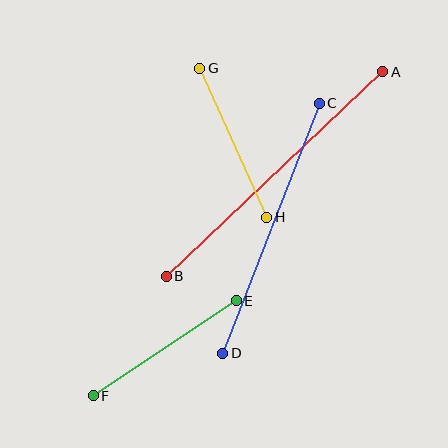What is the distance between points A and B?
The distance is approximately 298 pixels.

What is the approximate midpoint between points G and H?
The midpoint is at approximately (233, 143) pixels.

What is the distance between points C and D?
The distance is approximately 268 pixels.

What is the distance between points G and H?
The distance is approximately 164 pixels.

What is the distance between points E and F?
The distance is approximately 172 pixels.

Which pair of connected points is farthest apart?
Points A and B are farthest apart.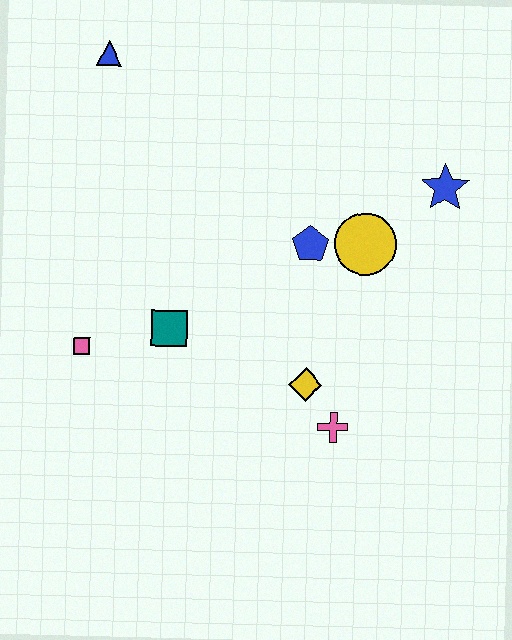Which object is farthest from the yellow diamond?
The blue triangle is farthest from the yellow diamond.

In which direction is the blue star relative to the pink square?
The blue star is to the right of the pink square.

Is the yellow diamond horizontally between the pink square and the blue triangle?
No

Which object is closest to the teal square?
The pink square is closest to the teal square.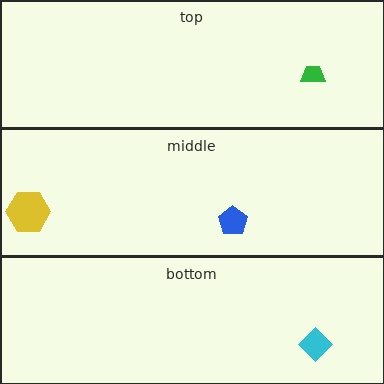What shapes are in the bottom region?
The cyan diamond.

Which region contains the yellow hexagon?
The middle region.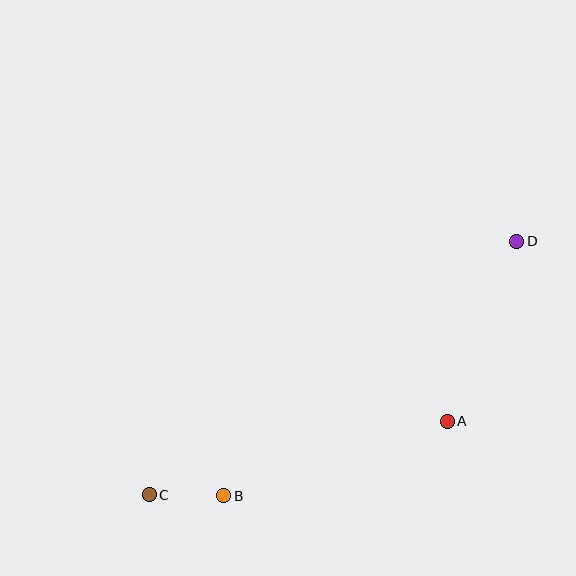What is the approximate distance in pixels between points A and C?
The distance between A and C is approximately 307 pixels.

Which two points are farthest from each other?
Points C and D are farthest from each other.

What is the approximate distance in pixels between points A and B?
The distance between A and B is approximately 236 pixels.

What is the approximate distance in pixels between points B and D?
The distance between B and D is approximately 388 pixels.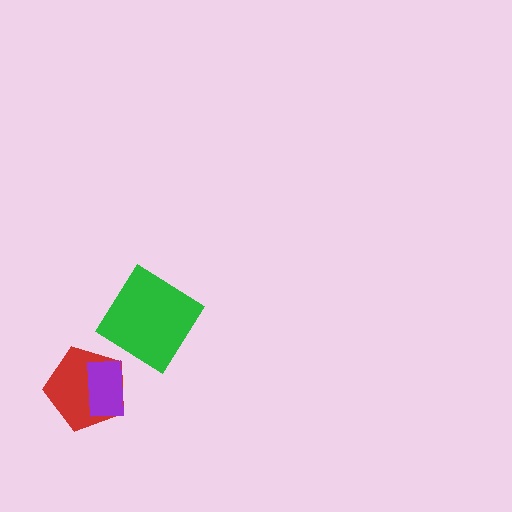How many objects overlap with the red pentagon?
1 object overlaps with the red pentagon.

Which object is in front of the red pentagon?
The purple rectangle is in front of the red pentagon.